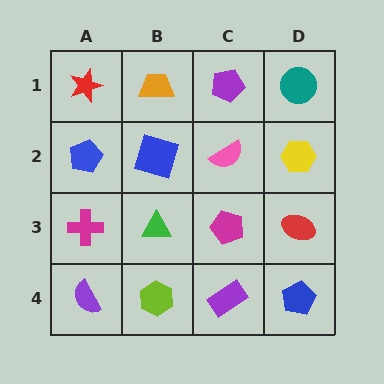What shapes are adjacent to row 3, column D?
A yellow hexagon (row 2, column D), a blue pentagon (row 4, column D), a magenta pentagon (row 3, column C).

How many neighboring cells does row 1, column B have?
3.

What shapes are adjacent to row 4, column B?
A green triangle (row 3, column B), a purple semicircle (row 4, column A), a purple rectangle (row 4, column C).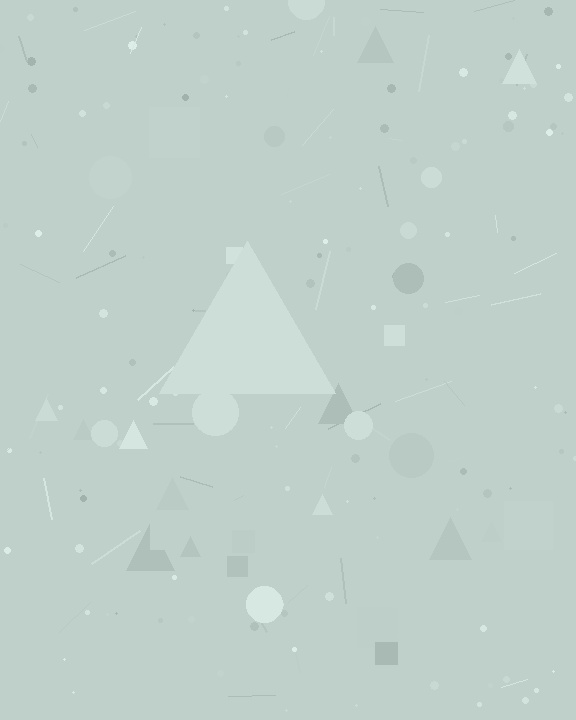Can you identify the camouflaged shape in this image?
The camouflaged shape is a triangle.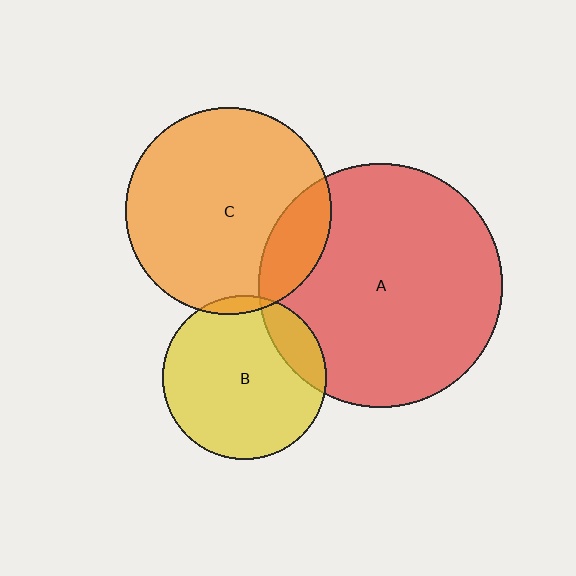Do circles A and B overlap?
Yes.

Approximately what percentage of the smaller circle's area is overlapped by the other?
Approximately 15%.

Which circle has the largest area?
Circle A (red).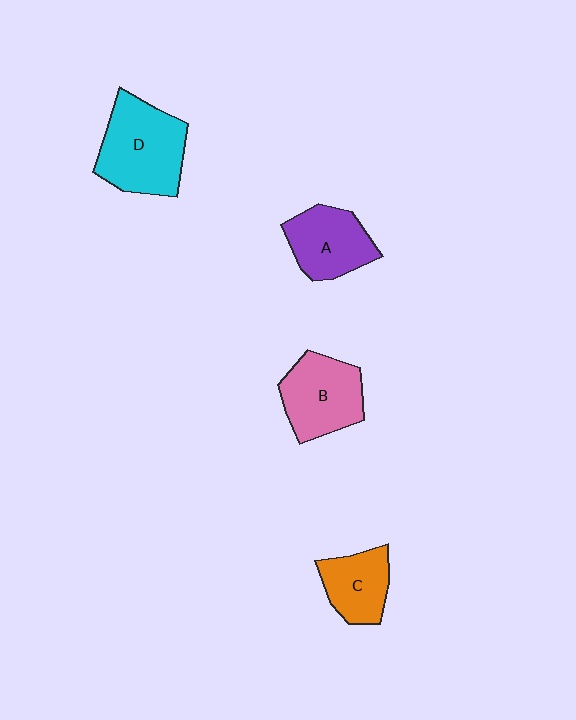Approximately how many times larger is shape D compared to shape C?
Approximately 1.7 times.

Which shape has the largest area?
Shape D (cyan).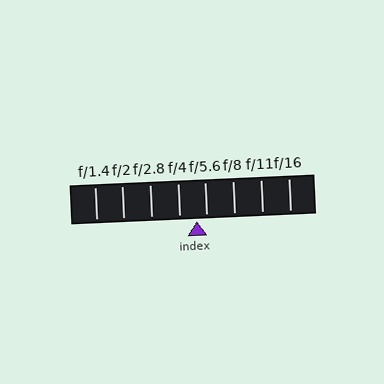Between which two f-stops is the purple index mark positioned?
The index mark is between f/4 and f/5.6.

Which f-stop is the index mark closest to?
The index mark is closest to f/5.6.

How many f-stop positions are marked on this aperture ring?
There are 8 f-stop positions marked.